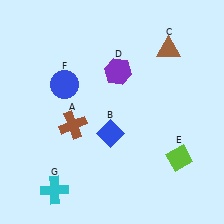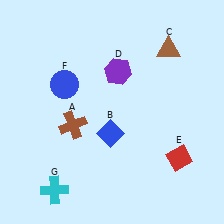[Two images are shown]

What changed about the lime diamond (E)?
In Image 1, E is lime. In Image 2, it changed to red.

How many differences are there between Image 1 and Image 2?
There is 1 difference between the two images.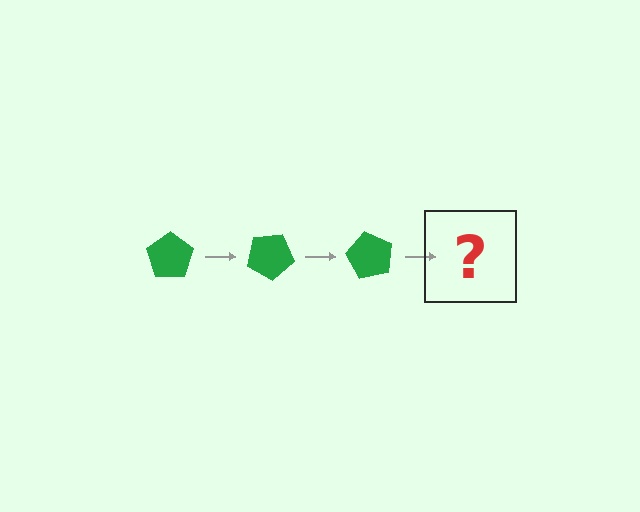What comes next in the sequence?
The next element should be a green pentagon rotated 90 degrees.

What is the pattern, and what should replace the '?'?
The pattern is that the pentagon rotates 30 degrees each step. The '?' should be a green pentagon rotated 90 degrees.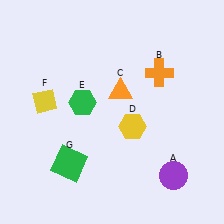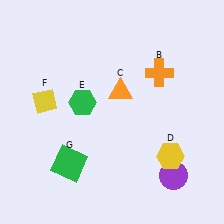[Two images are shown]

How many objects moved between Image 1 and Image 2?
1 object moved between the two images.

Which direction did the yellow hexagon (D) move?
The yellow hexagon (D) moved right.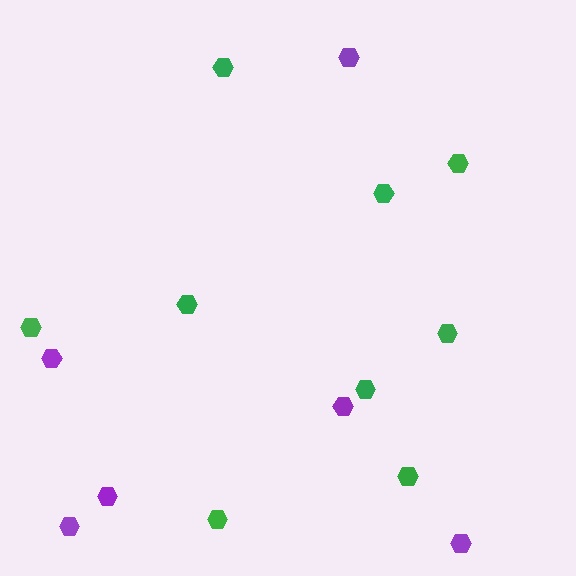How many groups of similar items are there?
There are 2 groups: one group of green hexagons (9) and one group of purple hexagons (6).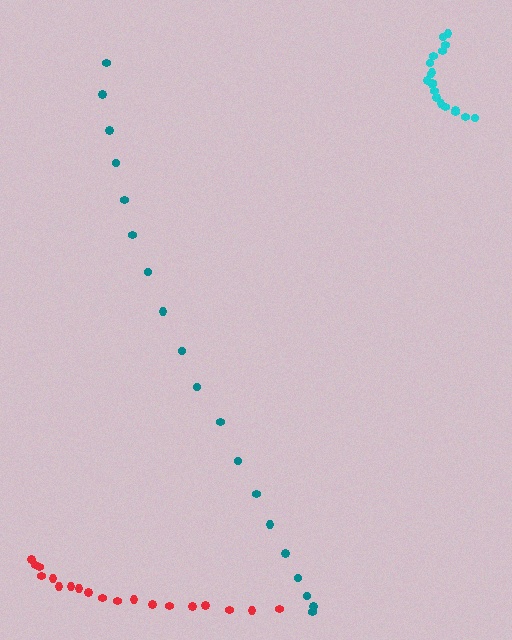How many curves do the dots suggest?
There are 3 distinct paths.